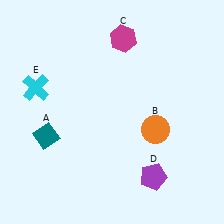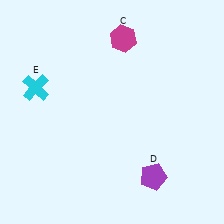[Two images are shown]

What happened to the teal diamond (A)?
The teal diamond (A) was removed in Image 2. It was in the bottom-left area of Image 1.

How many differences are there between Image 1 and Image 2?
There are 2 differences between the two images.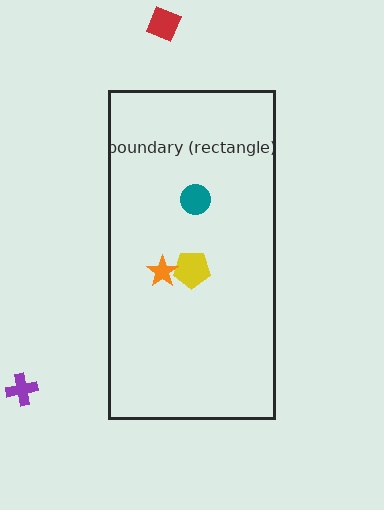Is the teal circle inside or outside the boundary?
Inside.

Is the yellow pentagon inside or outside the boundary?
Inside.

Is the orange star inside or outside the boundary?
Inside.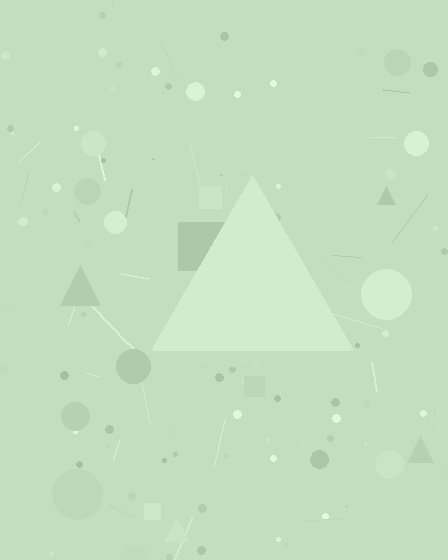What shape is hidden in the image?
A triangle is hidden in the image.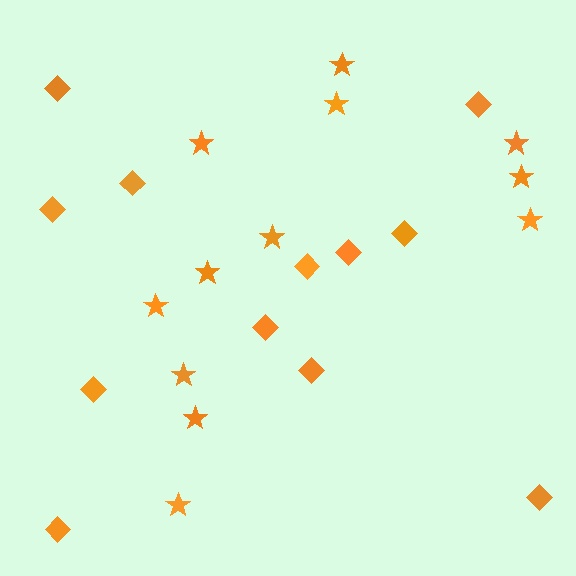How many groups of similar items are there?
There are 2 groups: one group of stars (12) and one group of diamonds (12).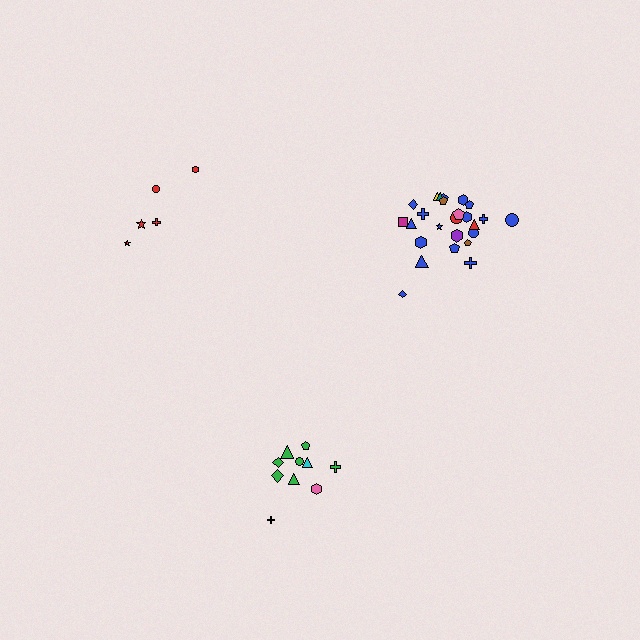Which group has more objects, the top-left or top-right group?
The top-right group.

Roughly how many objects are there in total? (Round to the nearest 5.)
Roughly 40 objects in total.